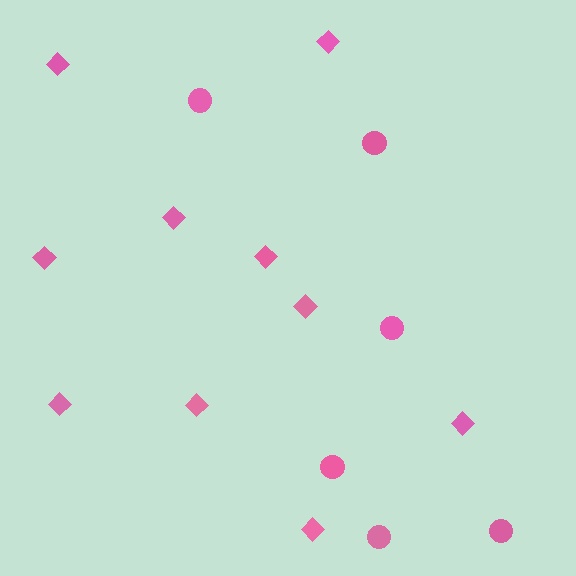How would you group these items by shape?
There are 2 groups: one group of circles (6) and one group of diamonds (10).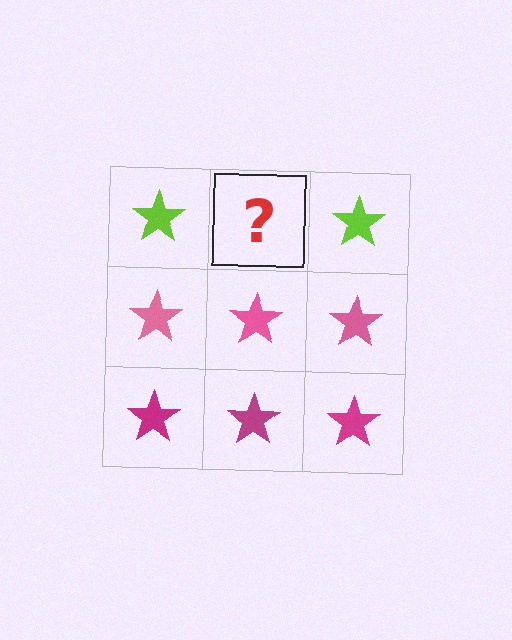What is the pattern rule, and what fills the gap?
The rule is that each row has a consistent color. The gap should be filled with a lime star.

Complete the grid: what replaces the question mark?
The question mark should be replaced with a lime star.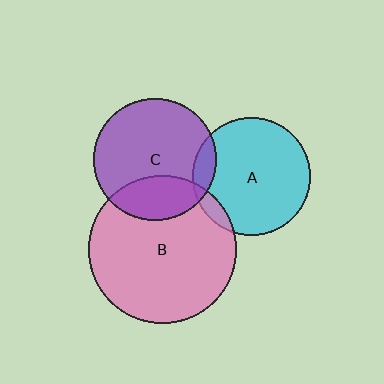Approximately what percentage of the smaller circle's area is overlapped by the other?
Approximately 25%.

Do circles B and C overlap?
Yes.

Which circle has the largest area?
Circle B (pink).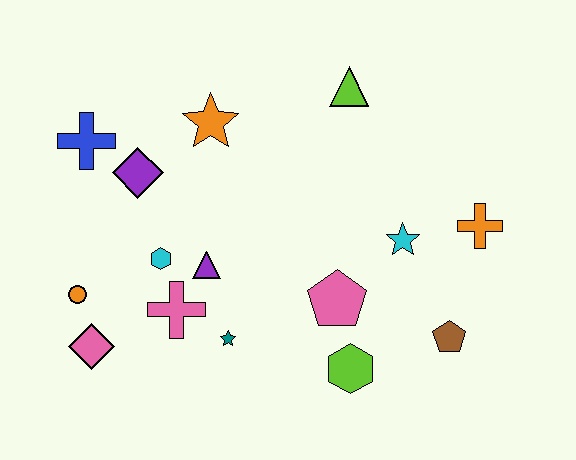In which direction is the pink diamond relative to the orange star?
The pink diamond is below the orange star.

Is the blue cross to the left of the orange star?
Yes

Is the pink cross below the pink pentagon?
Yes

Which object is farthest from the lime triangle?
The pink diamond is farthest from the lime triangle.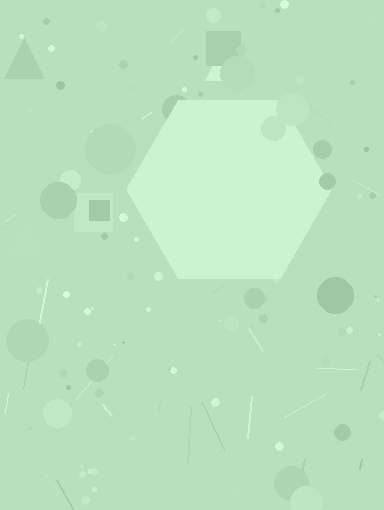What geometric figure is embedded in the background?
A hexagon is embedded in the background.